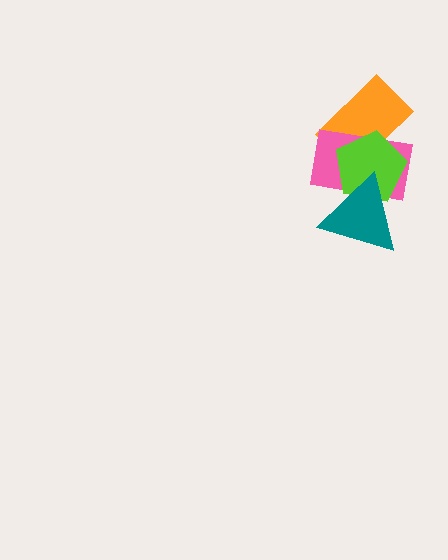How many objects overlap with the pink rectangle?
3 objects overlap with the pink rectangle.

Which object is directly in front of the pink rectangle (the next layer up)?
The lime pentagon is directly in front of the pink rectangle.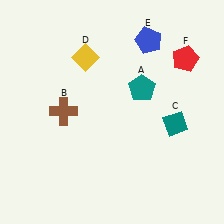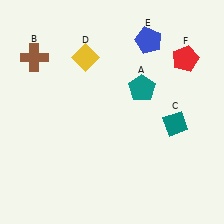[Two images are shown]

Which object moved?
The brown cross (B) moved up.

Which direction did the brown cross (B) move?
The brown cross (B) moved up.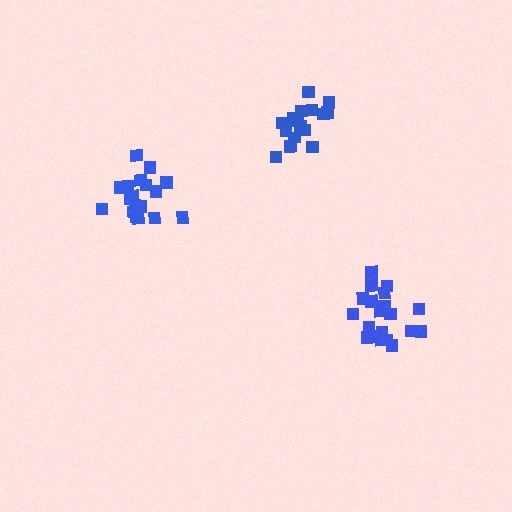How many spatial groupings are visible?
There are 3 spatial groupings.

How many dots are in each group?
Group 1: 17 dots, Group 2: 19 dots, Group 3: 20 dots (56 total).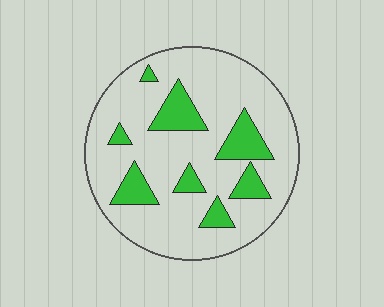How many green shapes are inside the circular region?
8.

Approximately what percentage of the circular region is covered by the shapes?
Approximately 20%.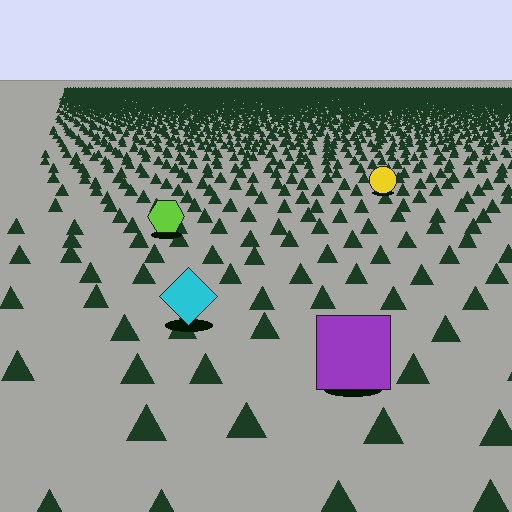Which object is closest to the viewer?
The purple square is closest. The texture marks near it are larger and more spread out.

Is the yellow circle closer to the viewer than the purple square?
No. The purple square is closer — you can tell from the texture gradient: the ground texture is coarser near it.